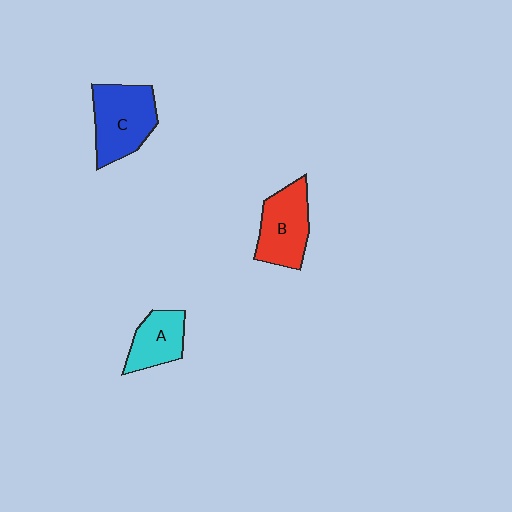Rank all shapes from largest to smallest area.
From largest to smallest: C (blue), B (red), A (cyan).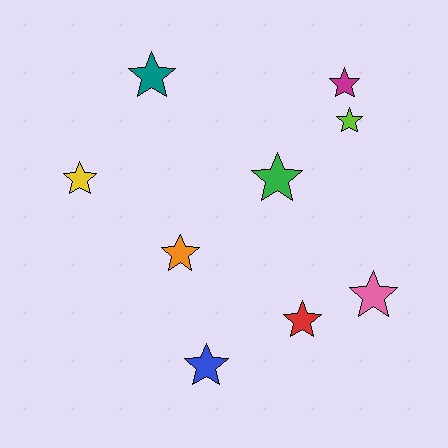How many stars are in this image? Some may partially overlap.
There are 9 stars.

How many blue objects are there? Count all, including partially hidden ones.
There is 1 blue object.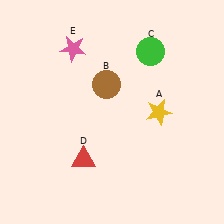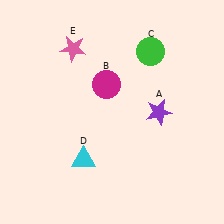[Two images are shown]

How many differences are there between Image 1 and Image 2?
There are 3 differences between the two images.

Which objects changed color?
A changed from yellow to purple. B changed from brown to magenta. D changed from red to cyan.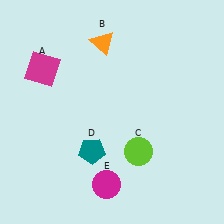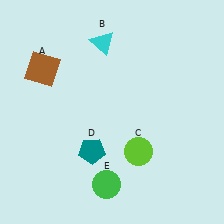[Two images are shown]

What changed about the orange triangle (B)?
In Image 1, B is orange. In Image 2, it changed to cyan.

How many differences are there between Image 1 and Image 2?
There are 3 differences between the two images.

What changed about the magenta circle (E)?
In Image 1, E is magenta. In Image 2, it changed to green.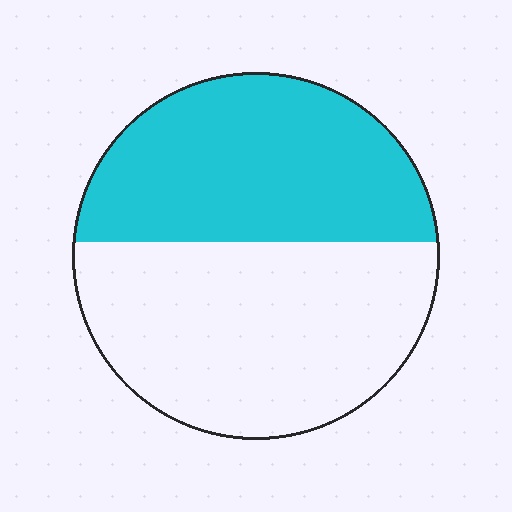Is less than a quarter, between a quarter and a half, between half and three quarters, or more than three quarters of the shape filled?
Between a quarter and a half.